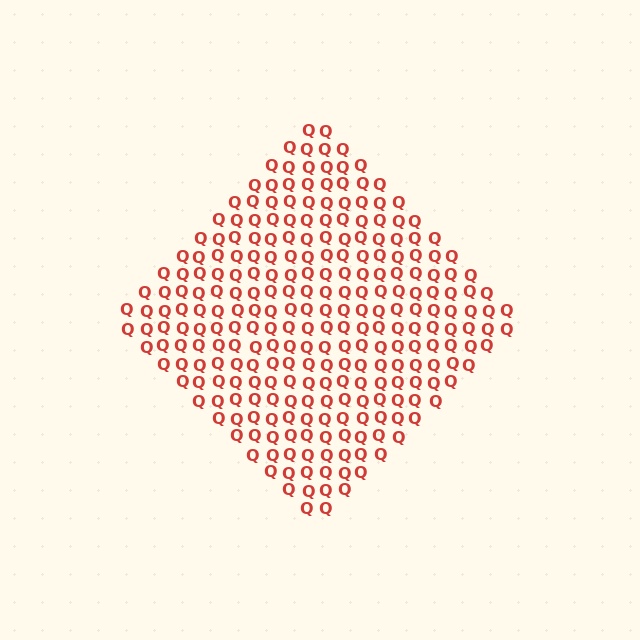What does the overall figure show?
The overall figure shows a diamond.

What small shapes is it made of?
It is made of small letter Q's.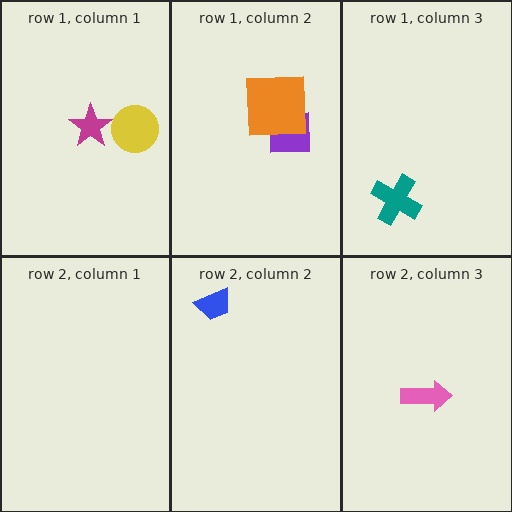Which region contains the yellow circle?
The row 1, column 1 region.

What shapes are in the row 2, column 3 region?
The pink arrow.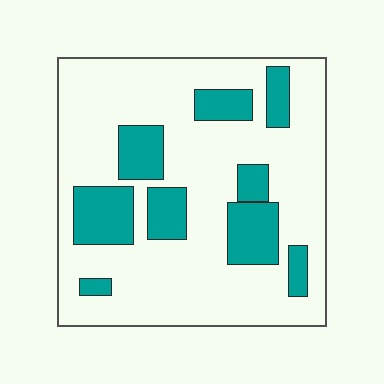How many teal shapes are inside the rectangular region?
9.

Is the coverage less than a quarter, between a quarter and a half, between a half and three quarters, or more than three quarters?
Less than a quarter.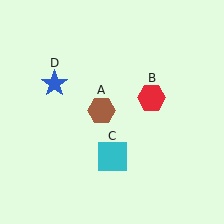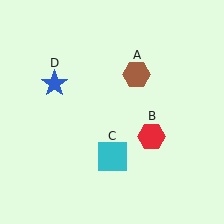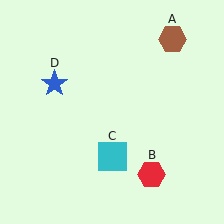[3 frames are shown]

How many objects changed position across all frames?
2 objects changed position: brown hexagon (object A), red hexagon (object B).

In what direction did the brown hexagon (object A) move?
The brown hexagon (object A) moved up and to the right.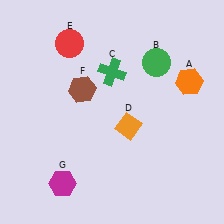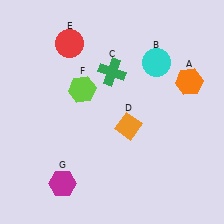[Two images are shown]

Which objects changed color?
B changed from green to cyan. F changed from brown to lime.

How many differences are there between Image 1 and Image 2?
There are 2 differences between the two images.